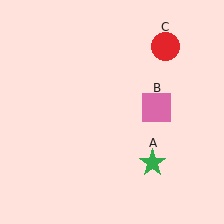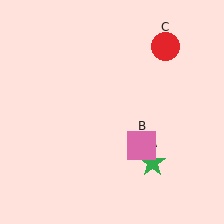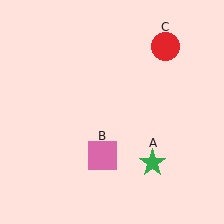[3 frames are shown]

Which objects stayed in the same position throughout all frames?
Green star (object A) and red circle (object C) remained stationary.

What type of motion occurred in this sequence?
The pink square (object B) rotated clockwise around the center of the scene.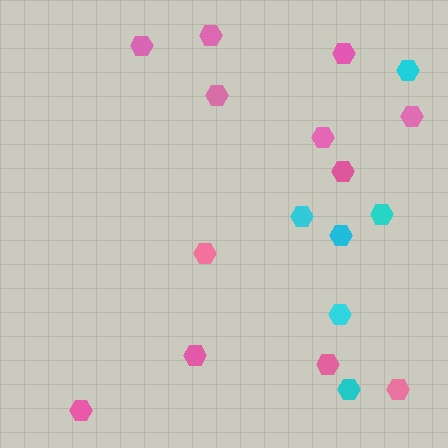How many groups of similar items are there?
There are 2 groups: one group of pink hexagons (12) and one group of cyan hexagons (6).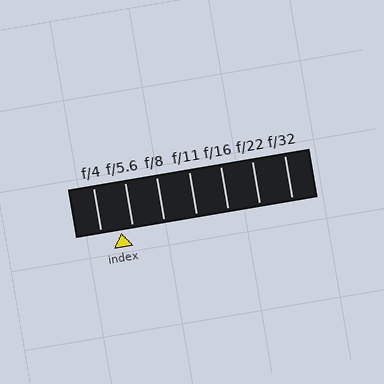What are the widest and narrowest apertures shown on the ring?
The widest aperture shown is f/4 and the narrowest is f/32.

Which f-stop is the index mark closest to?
The index mark is closest to f/5.6.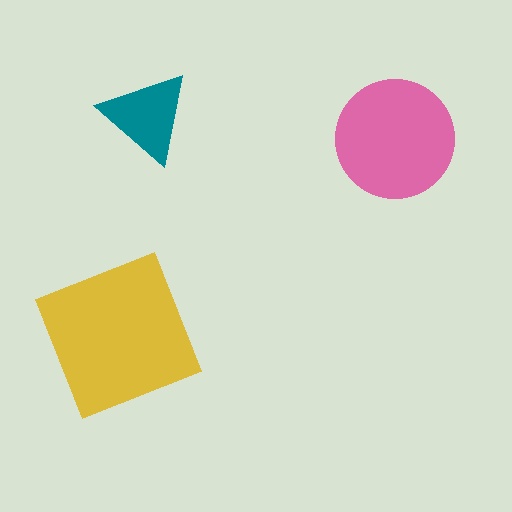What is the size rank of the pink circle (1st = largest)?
2nd.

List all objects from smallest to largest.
The teal triangle, the pink circle, the yellow square.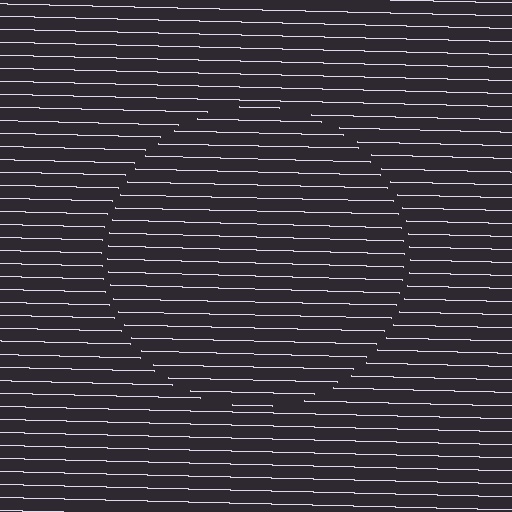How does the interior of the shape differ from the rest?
The interior of the shape contains the same grating, shifted by half a period — the contour is defined by the phase discontinuity where line-ends from the inner and outer gratings abut.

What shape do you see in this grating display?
An illusory circle. The interior of the shape contains the same grating, shifted by half a period — the contour is defined by the phase discontinuity where line-ends from the inner and outer gratings abut.